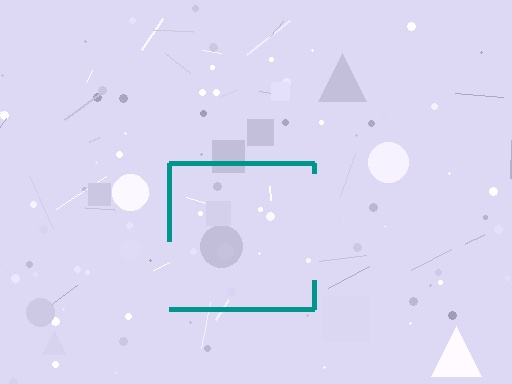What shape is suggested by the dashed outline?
The dashed outline suggests a square.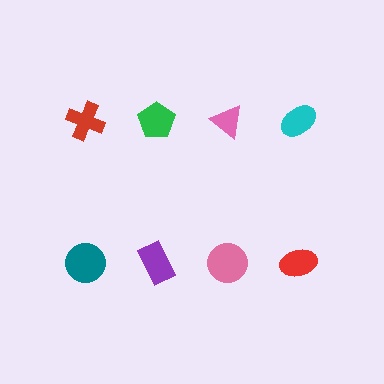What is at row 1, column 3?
A pink triangle.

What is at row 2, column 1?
A teal circle.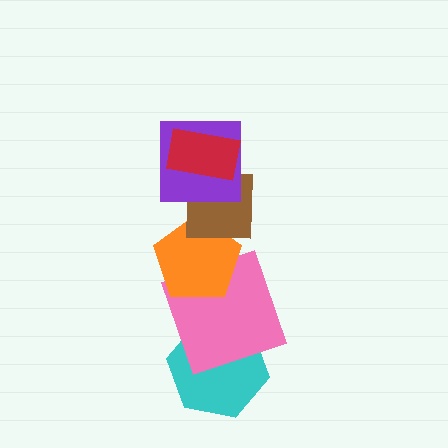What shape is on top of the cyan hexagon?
The pink square is on top of the cyan hexagon.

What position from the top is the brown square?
The brown square is 3rd from the top.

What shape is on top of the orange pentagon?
The brown square is on top of the orange pentagon.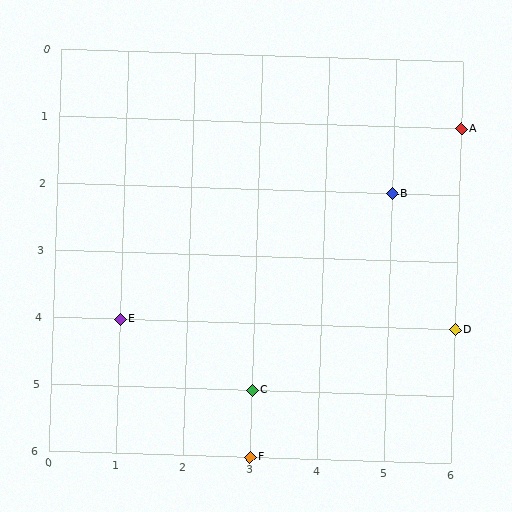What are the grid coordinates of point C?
Point C is at grid coordinates (3, 5).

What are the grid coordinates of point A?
Point A is at grid coordinates (6, 1).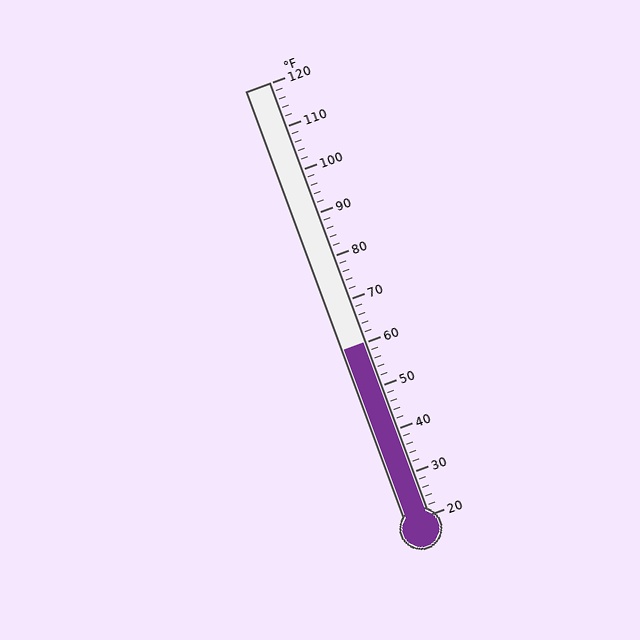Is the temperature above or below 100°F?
The temperature is below 100°F.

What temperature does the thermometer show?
The thermometer shows approximately 60°F.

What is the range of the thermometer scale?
The thermometer scale ranges from 20°F to 120°F.